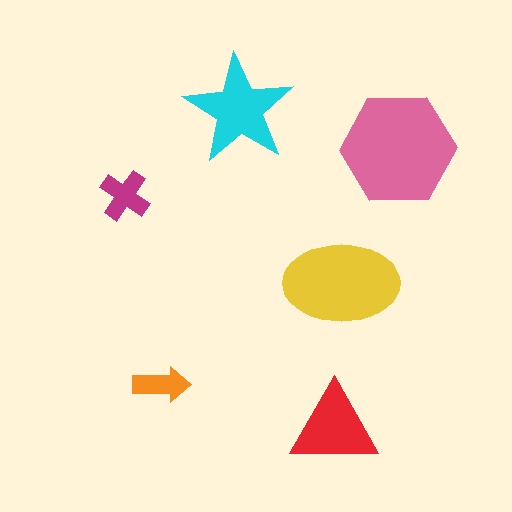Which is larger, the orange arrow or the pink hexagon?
The pink hexagon.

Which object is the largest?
The pink hexagon.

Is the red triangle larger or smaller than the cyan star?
Smaller.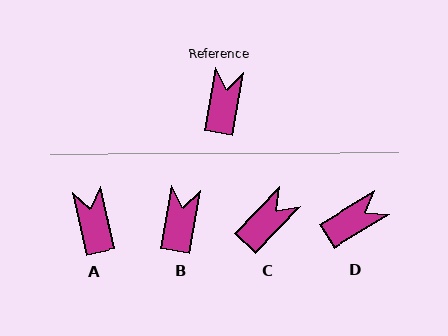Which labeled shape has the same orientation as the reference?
B.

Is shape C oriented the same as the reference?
No, it is off by about 33 degrees.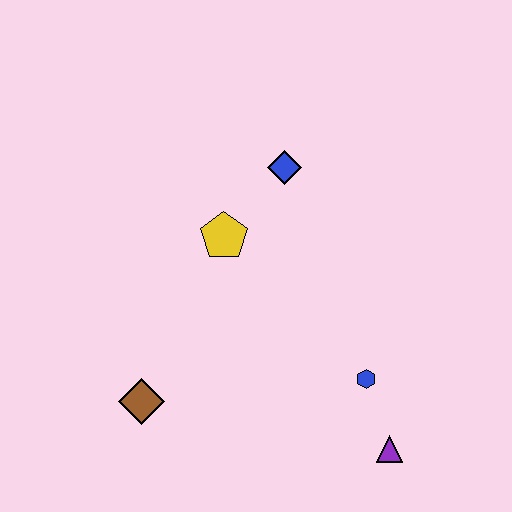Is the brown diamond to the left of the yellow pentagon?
Yes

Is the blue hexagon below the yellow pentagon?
Yes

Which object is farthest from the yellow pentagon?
The purple triangle is farthest from the yellow pentagon.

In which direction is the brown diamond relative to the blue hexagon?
The brown diamond is to the left of the blue hexagon.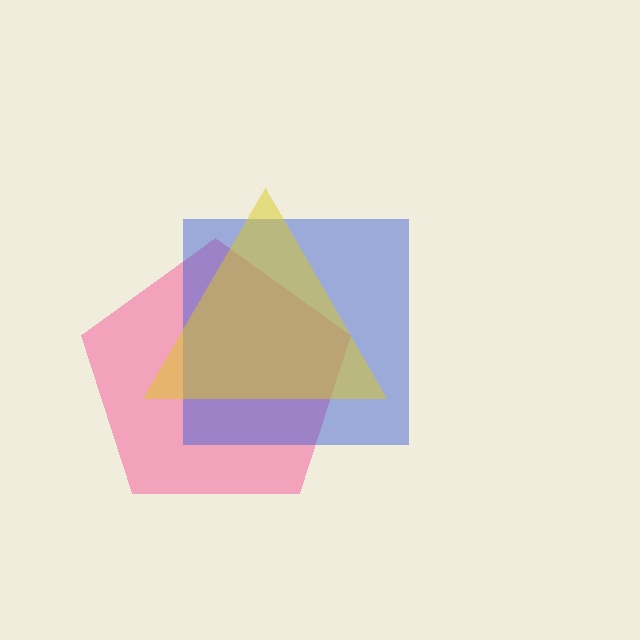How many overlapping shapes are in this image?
There are 3 overlapping shapes in the image.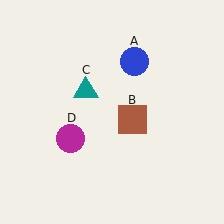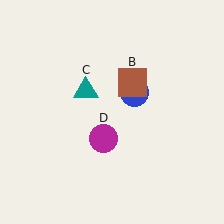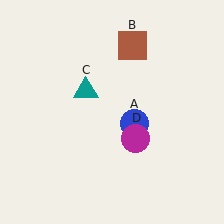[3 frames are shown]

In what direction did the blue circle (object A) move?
The blue circle (object A) moved down.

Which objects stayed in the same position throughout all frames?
Teal triangle (object C) remained stationary.